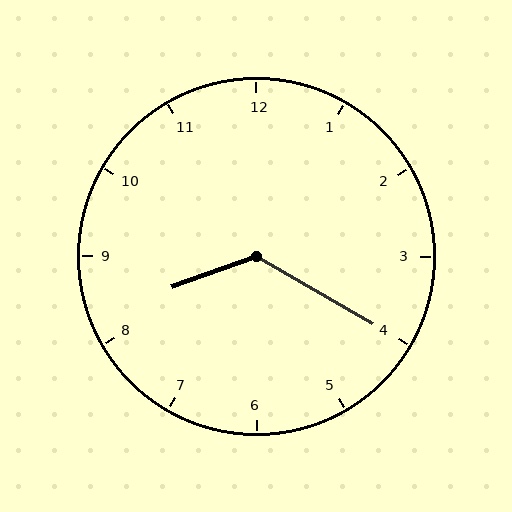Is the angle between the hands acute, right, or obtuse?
It is obtuse.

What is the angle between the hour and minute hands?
Approximately 130 degrees.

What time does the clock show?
8:20.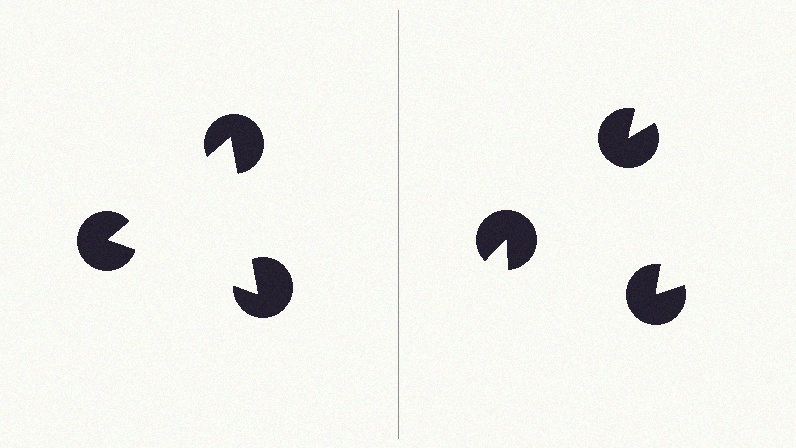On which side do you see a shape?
An illusory triangle appears on the left side. On the right side the wedge cuts are rotated, so no coherent shape forms.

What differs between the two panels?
The pac-man discs are positioned identically on both sides; only the wedge orientations differ. On the left they align to a triangle; on the right they are misaligned.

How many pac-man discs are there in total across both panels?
6 — 3 on each side.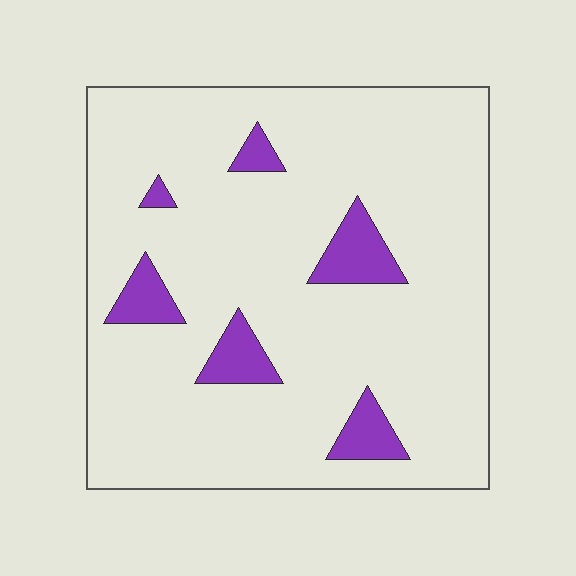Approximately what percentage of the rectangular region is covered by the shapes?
Approximately 10%.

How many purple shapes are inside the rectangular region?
6.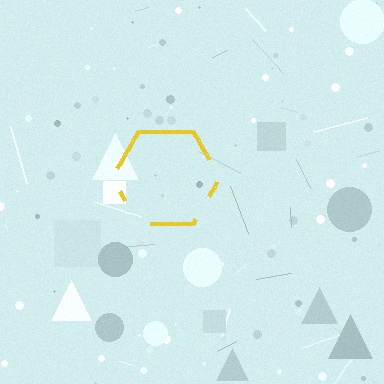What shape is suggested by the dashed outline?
The dashed outline suggests a hexagon.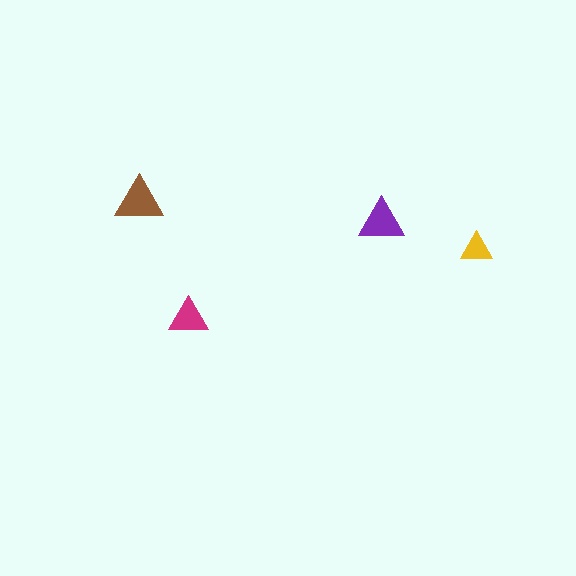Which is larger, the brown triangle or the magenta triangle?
The brown one.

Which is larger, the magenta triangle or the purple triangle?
The purple one.